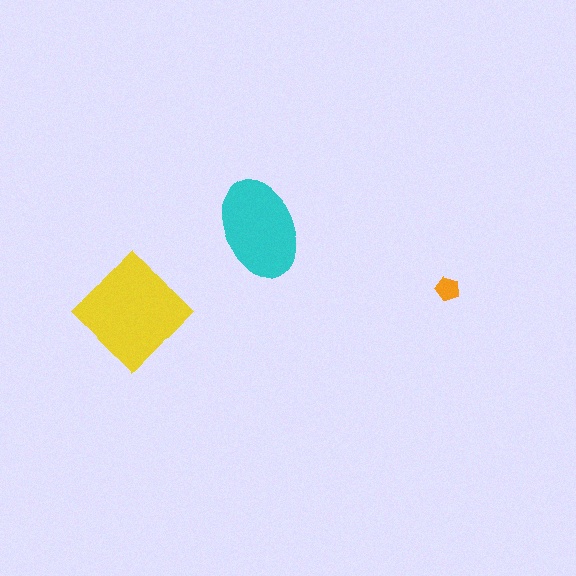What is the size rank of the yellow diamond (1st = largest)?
1st.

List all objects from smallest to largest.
The orange pentagon, the cyan ellipse, the yellow diamond.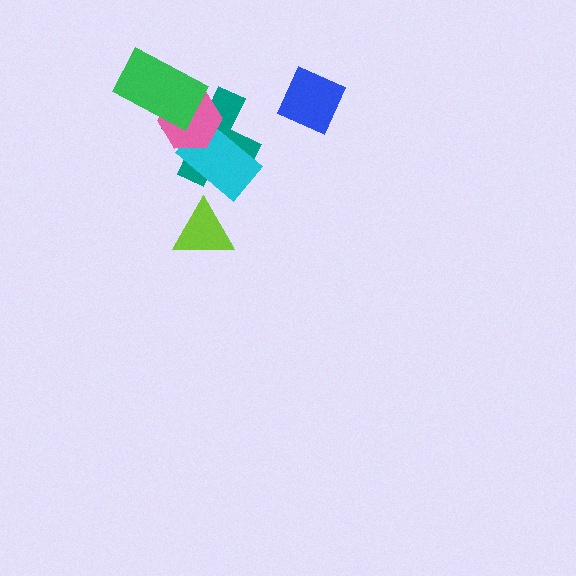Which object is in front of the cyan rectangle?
The pink hexagon is in front of the cyan rectangle.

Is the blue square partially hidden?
No, no other shape covers it.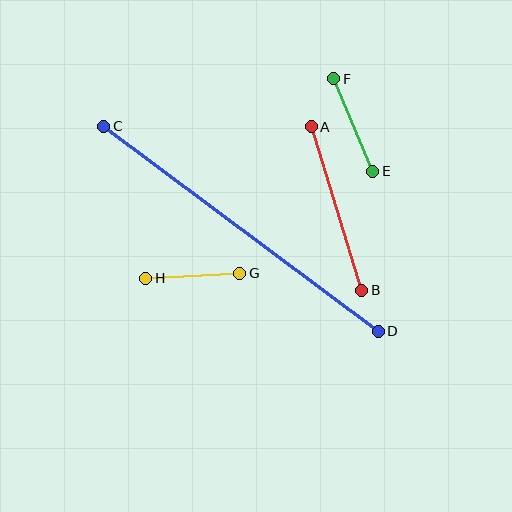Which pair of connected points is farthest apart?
Points C and D are farthest apart.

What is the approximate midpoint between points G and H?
The midpoint is at approximately (193, 276) pixels.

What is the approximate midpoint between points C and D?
The midpoint is at approximately (241, 229) pixels.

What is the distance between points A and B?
The distance is approximately 171 pixels.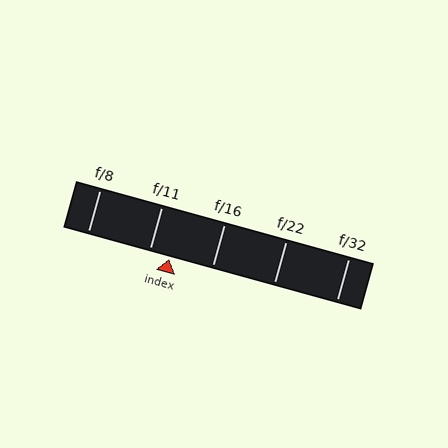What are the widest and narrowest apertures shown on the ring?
The widest aperture shown is f/8 and the narrowest is f/32.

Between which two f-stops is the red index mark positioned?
The index mark is between f/11 and f/16.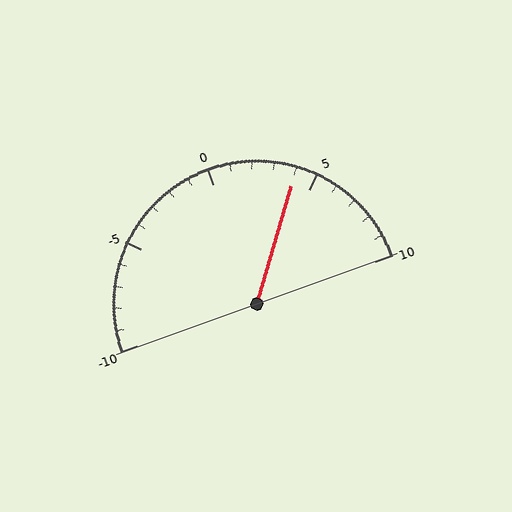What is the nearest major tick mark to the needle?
The nearest major tick mark is 5.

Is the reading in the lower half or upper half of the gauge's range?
The reading is in the upper half of the range (-10 to 10).